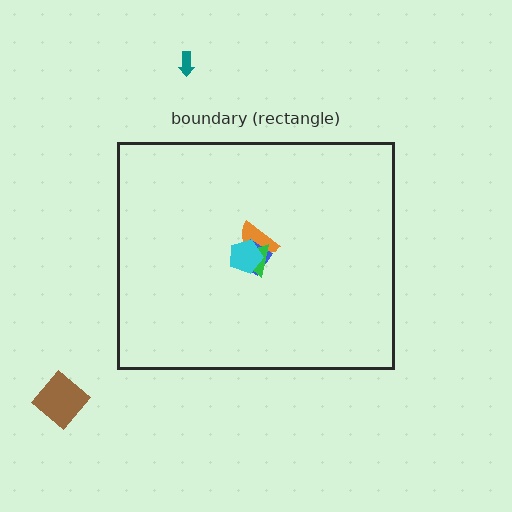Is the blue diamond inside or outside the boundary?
Inside.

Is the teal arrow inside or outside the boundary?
Outside.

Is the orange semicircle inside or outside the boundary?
Inside.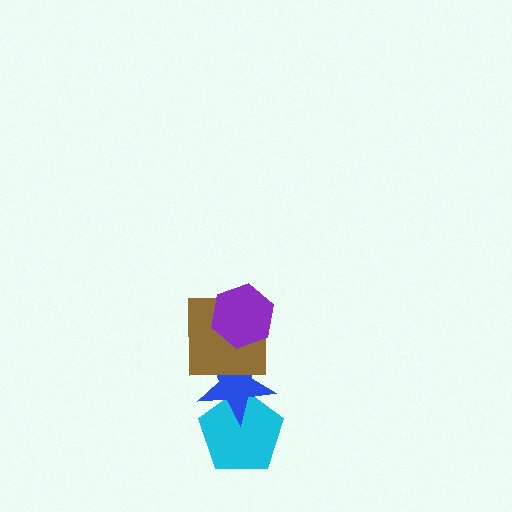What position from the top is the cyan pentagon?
The cyan pentagon is 4th from the top.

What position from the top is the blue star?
The blue star is 3rd from the top.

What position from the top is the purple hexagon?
The purple hexagon is 1st from the top.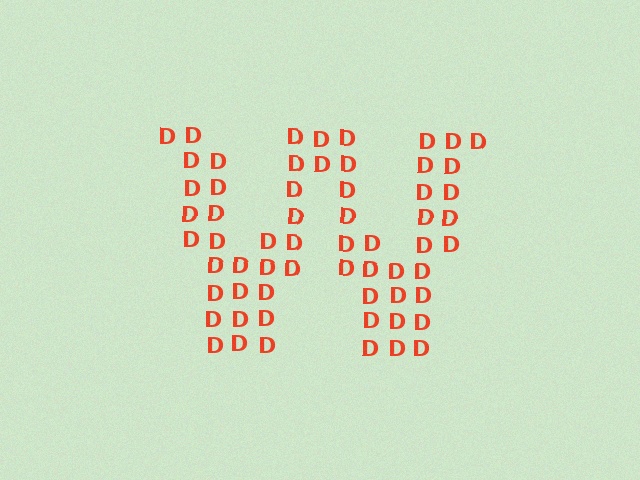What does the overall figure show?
The overall figure shows the letter W.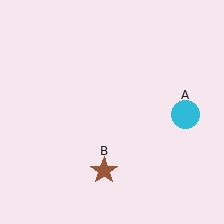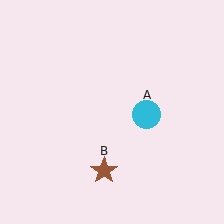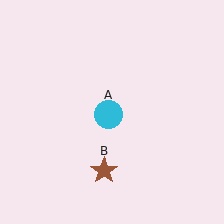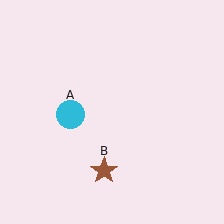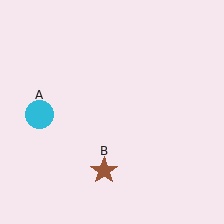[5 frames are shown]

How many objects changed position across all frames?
1 object changed position: cyan circle (object A).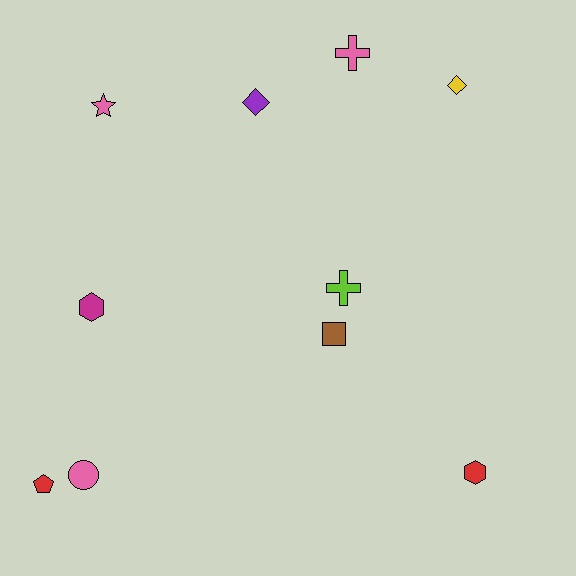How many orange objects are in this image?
There are no orange objects.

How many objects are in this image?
There are 10 objects.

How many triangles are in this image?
There are no triangles.